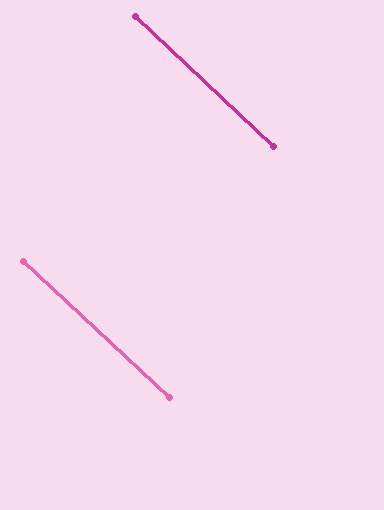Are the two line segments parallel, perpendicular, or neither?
Parallel — their directions differ by only 0.4°.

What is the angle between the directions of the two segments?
Approximately 0 degrees.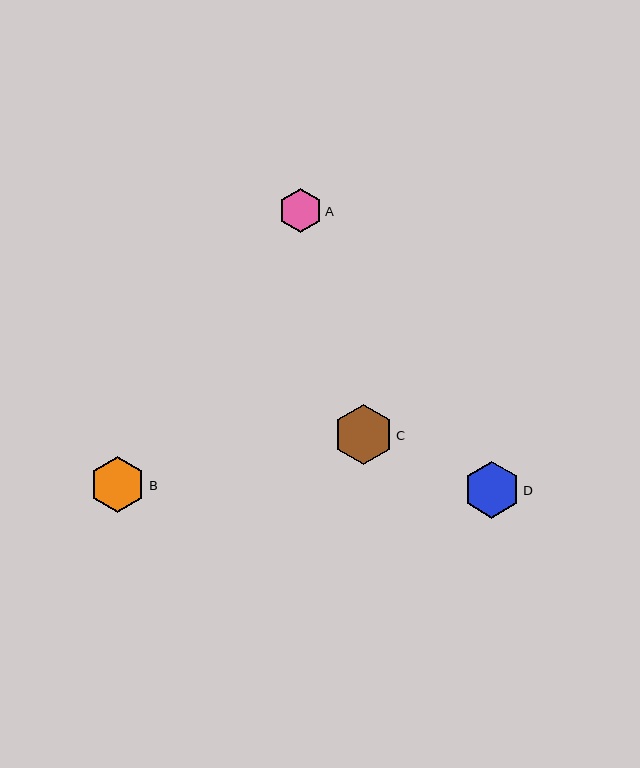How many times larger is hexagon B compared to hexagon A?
Hexagon B is approximately 1.3 times the size of hexagon A.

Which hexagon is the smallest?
Hexagon A is the smallest with a size of approximately 44 pixels.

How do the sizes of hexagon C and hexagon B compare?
Hexagon C and hexagon B are approximately the same size.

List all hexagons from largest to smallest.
From largest to smallest: C, D, B, A.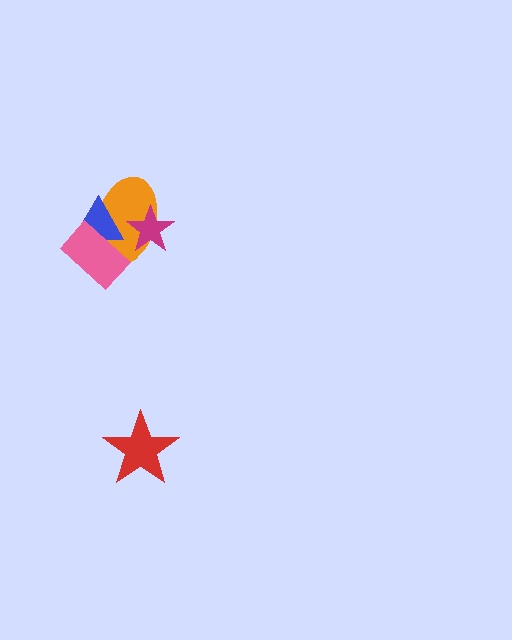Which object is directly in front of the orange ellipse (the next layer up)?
The blue triangle is directly in front of the orange ellipse.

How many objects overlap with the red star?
0 objects overlap with the red star.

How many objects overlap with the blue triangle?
2 objects overlap with the blue triangle.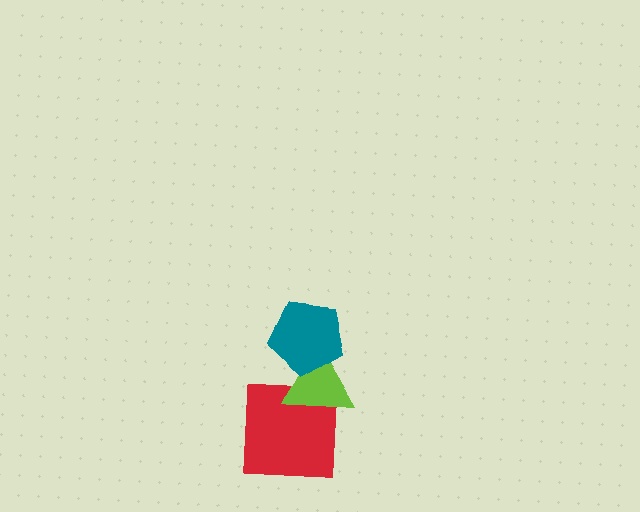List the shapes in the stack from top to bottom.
From top to bottom: the teal pentagon, the lime triangle, the red square.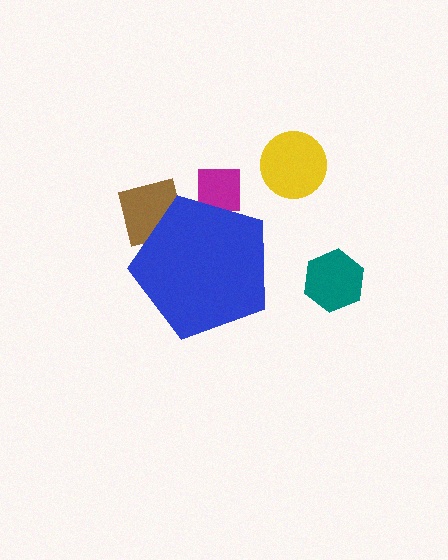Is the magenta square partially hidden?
Yes, the magenta square is partially hidden behind the blue pentagon.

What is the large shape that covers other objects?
A blue pentagon.